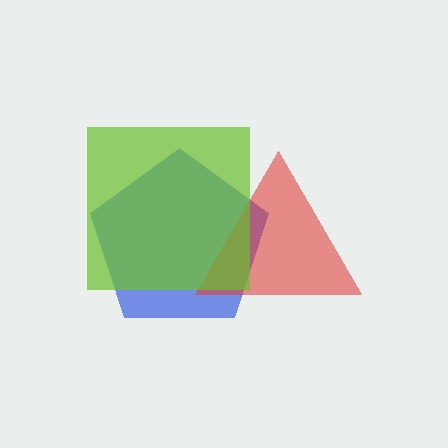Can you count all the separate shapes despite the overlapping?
Yes, there are 3 separate shapes.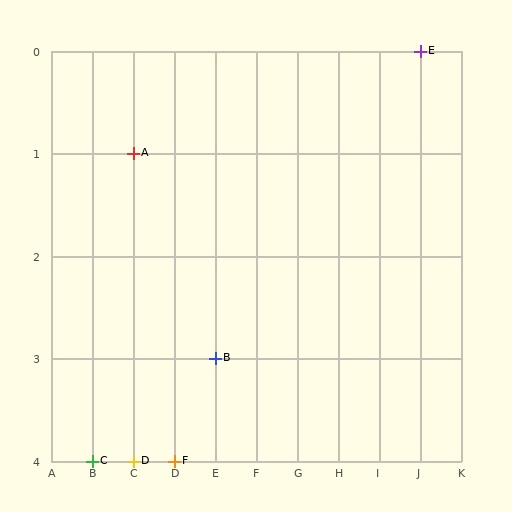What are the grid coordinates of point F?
Point F is at grid coordinates (D, 4).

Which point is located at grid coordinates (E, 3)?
Point B is at (E, 3).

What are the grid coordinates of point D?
Point D is at grid coordinates (C, 4).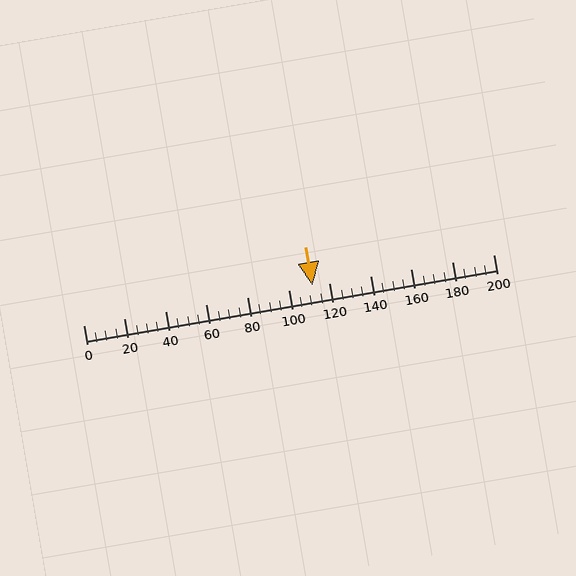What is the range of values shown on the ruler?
The ruler shows values from 0 to 200.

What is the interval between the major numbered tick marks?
The major tick marks are spaced 20 units apart.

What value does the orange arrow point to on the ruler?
The orange arrow points to approximately 112.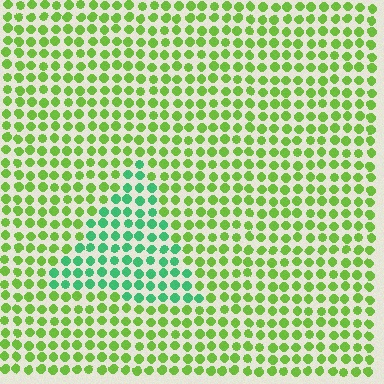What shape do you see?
I see a triangle.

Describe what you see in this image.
The image is filled with small lime elements in a uniform arrangement. A triangle-shaped region is visible where the elements are tinted to a slightly different hue, forming a subtle color boundary.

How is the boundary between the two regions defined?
The boundary is defined purely by a slight shift in hue (about 47 degrees). Spacing, size, and orientation are identical on both sides.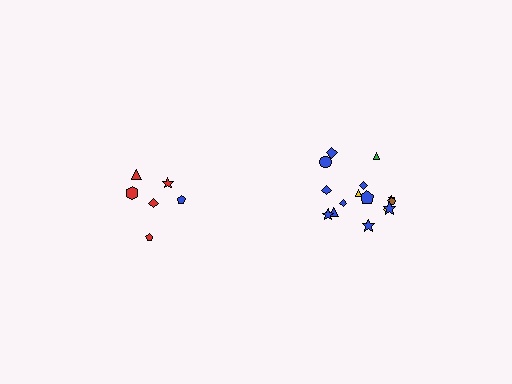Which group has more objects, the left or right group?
The right group.